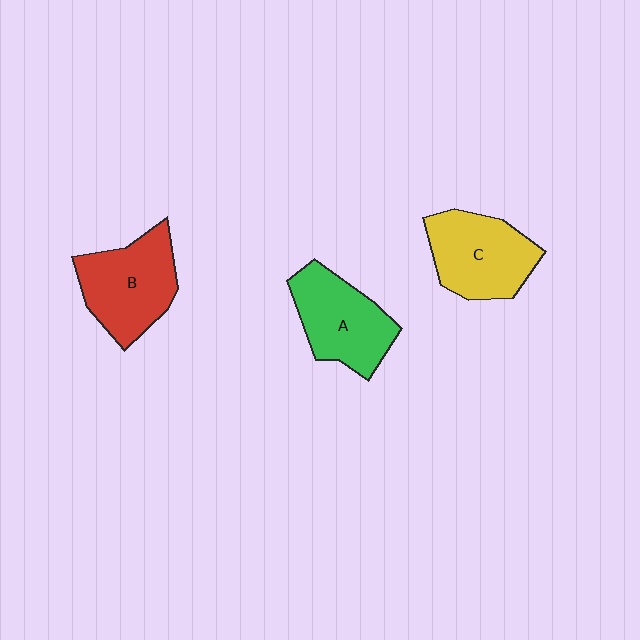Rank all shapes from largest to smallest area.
From largest to smallest: B (red), C (yellow), A (green).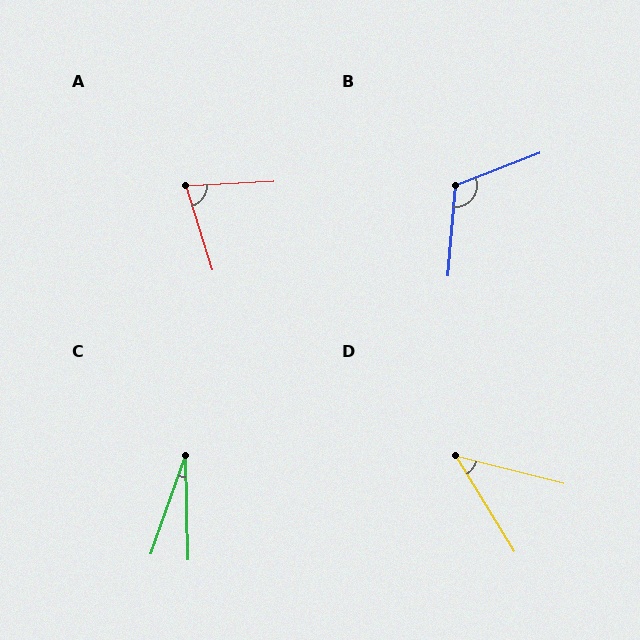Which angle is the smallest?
C, at approximately 21 degrees.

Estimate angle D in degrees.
Approximately 44 degrees.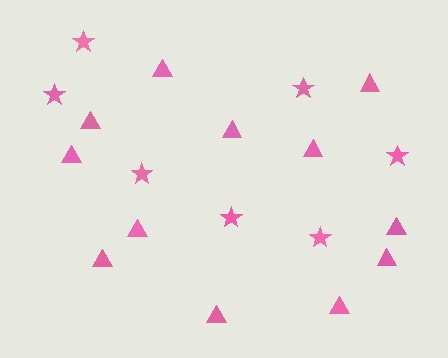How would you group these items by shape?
There are 2 groups: one group of triangles (12) and one group of stars (7).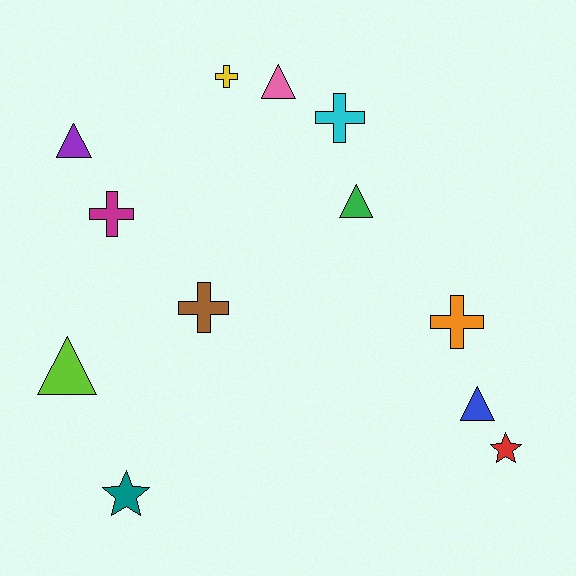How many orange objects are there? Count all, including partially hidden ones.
There is 1 orange object.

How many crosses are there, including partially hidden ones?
There are 5 crosses.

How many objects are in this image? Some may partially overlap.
There are 12 objects.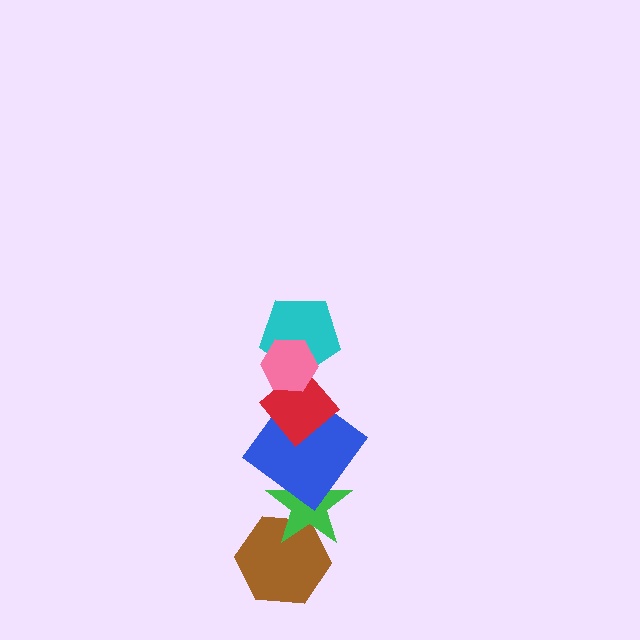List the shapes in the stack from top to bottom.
From top to bottom: the pink hexagon, the cyan pentagon, the red diamond, the blue diamond, the green star, the brown hexagon.